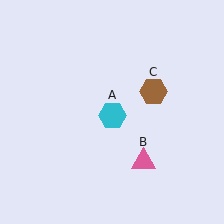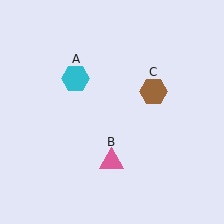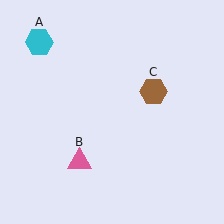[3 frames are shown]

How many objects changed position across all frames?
2 objects changed position: cyan hexagon (object A), pink triangle (object B).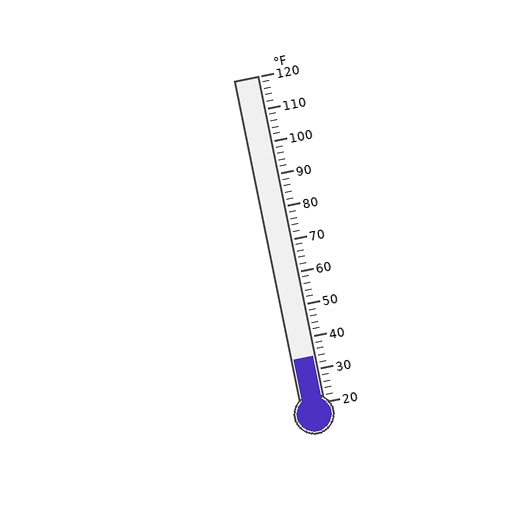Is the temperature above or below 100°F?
The temperature is below 100°F.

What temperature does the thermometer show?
The thermometer shows approximately 34°F.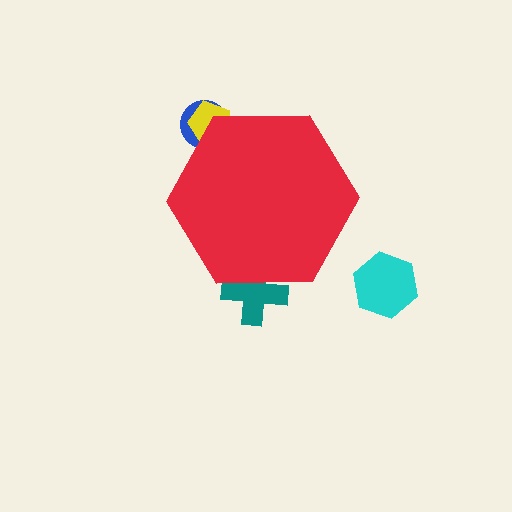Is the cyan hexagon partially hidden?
No, the cyan hexagon is fully visible.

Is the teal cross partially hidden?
Yes, the teal cross is partially hidden behind the red hexagon.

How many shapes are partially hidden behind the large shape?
3 shapes are partially hidden.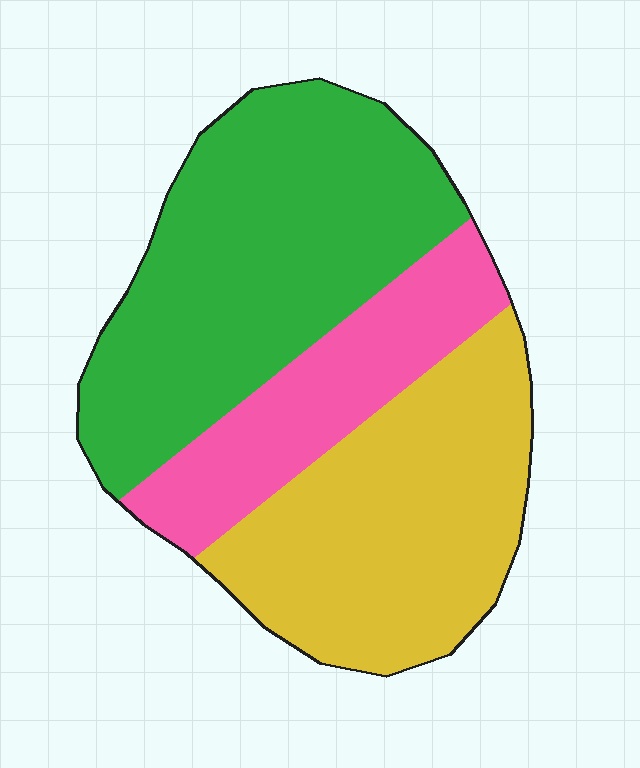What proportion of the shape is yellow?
Yellow takes up about three eighths (3/8) of the shape.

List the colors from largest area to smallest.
From largest to smallest: green, yellow, pink.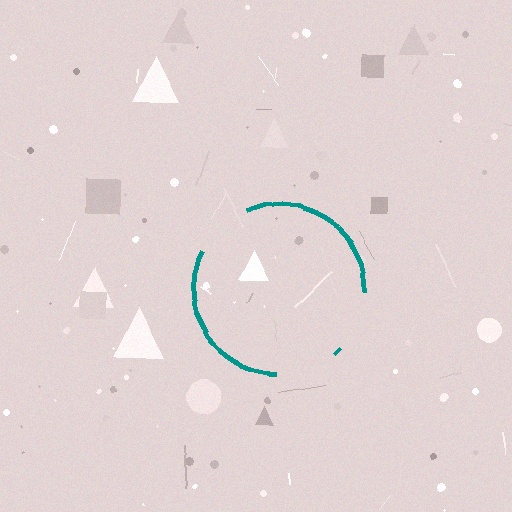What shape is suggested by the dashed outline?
The dashed outline suggests a circle.